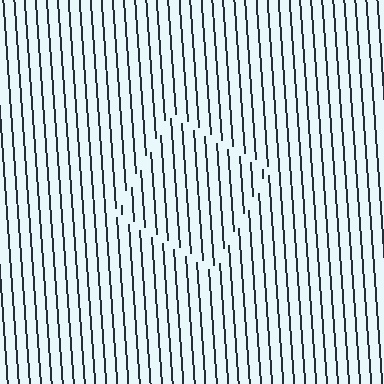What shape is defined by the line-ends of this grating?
An illusory square. The interior of the shape contains the same grating, shifted by half a period — the contour is defined by the phase discontinuity where line-ends from the inner and outer gratings abut.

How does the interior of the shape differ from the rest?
The interior of the shape contains the same grating, shifted by half a period — the contour is defined by the phase discontinuity where line-ends from the inner and outer gratings abut.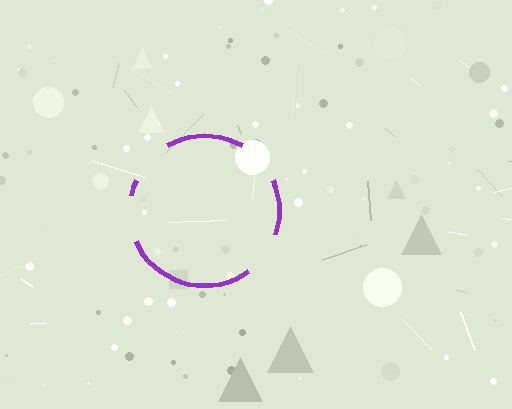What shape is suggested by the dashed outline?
The dashed outline suggests a circle.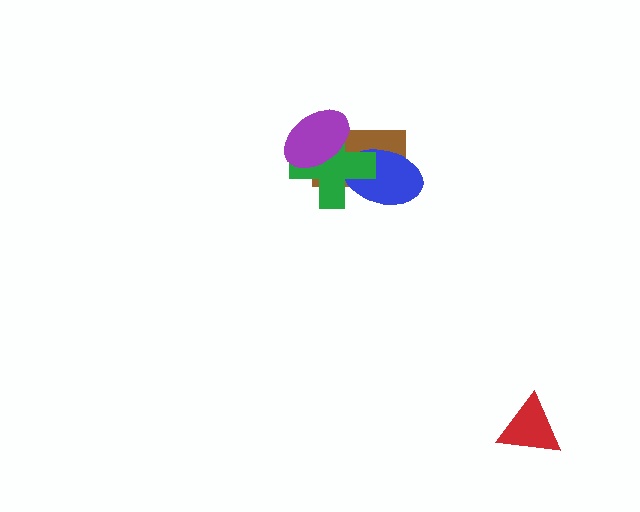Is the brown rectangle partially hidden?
Yes, it is partially covered by another shape.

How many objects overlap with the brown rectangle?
3 objects overlap with the brown rectangle.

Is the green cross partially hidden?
Yes, it is partially covered by another shape.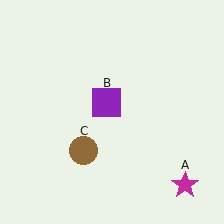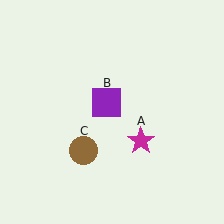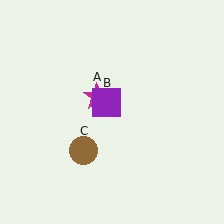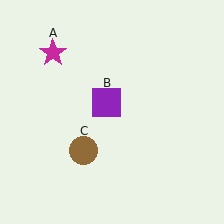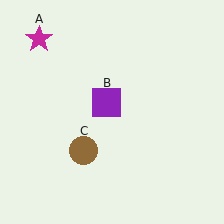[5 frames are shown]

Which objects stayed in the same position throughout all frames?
Purple square (object B) and brown circle (object C) remained stationary.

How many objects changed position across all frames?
1 object changed position: magenta star (object A).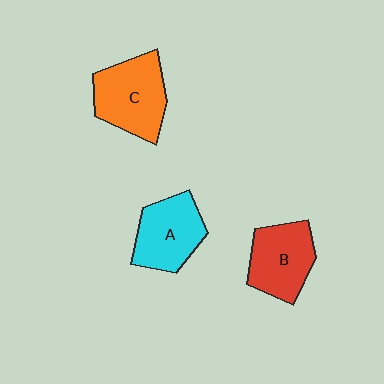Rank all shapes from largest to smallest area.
From largest to smallest: C (orange), A (cyan), B (red).